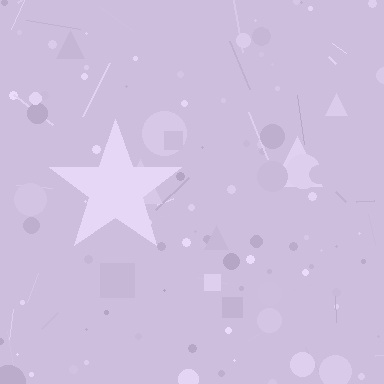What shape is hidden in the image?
A star is hidden in the image.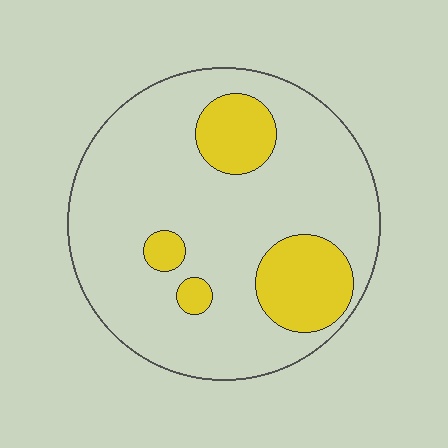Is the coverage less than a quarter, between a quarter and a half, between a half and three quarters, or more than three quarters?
Less than a quarter.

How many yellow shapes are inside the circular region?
4.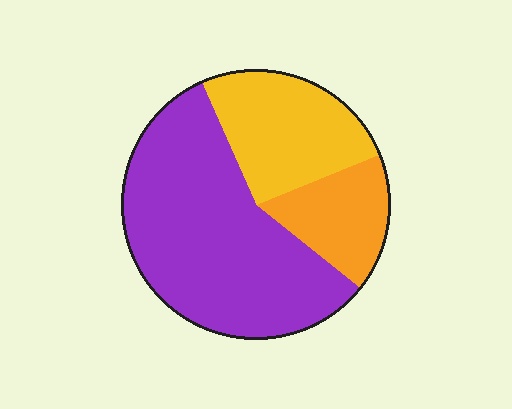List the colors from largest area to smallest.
From largest to smallest: purple, yellow, orange.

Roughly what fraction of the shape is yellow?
Yellow covers about 25% of the shape.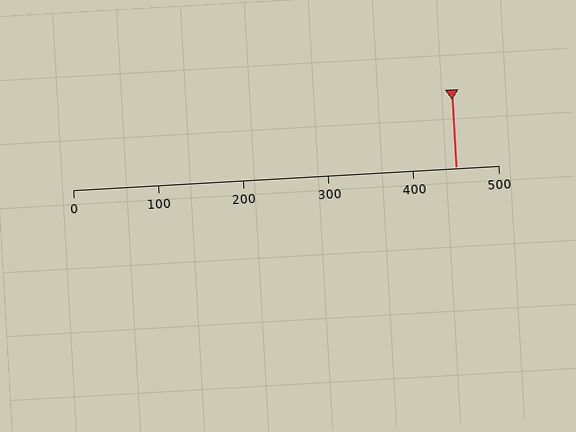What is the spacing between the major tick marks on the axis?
The major ticks are spaced 100 apart.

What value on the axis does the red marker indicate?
The marker indicates approximately 450.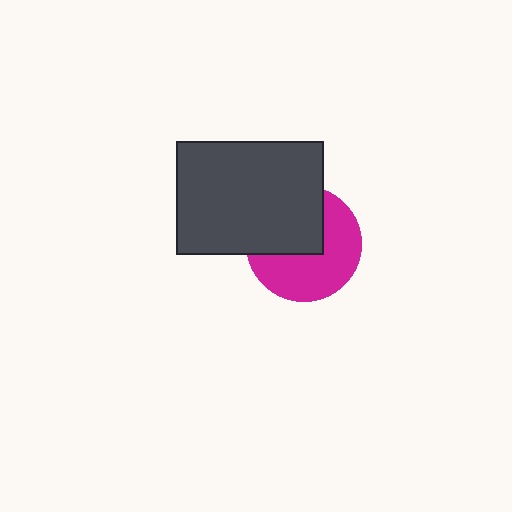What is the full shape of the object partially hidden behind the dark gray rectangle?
The partially hidden object is a magenta circle.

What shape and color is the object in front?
The object in front is a dark gray rectangle.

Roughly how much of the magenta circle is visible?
About half of it is visible (roughly 56%).